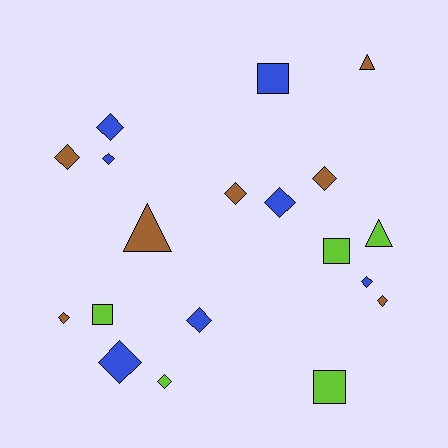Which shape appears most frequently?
Diamond, with 12 objects.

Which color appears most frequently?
Brown, with 7 objects.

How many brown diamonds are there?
There are 5 brown diamonds.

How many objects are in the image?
There are 19 objects.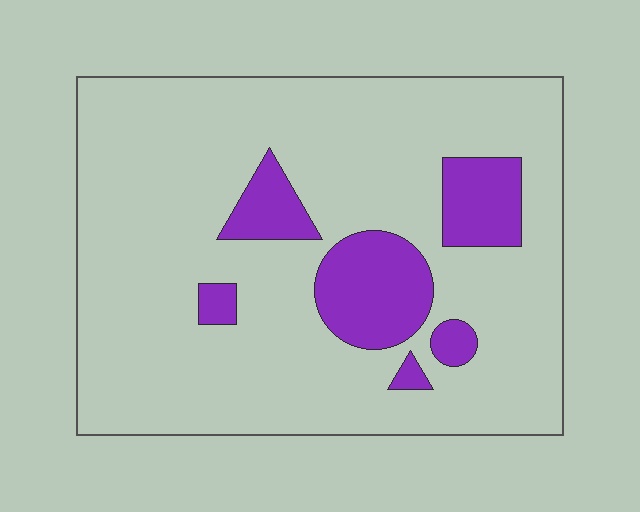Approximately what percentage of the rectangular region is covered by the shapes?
Approximately 15%.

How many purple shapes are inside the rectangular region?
6.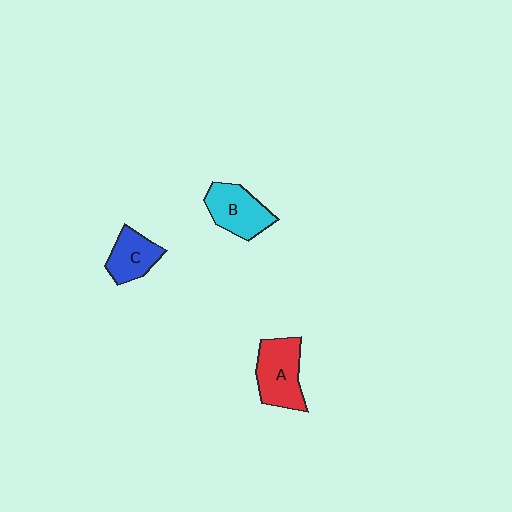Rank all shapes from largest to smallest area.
From largest to smallest: A (red), B (cyan), C (blue).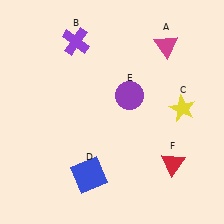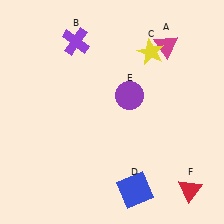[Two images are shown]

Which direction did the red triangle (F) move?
The red triangle (F) moved down.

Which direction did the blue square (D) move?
The blue square (D) moved right.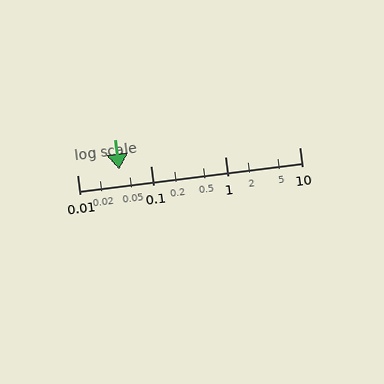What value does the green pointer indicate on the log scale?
The pointer indicates approximately 0.037.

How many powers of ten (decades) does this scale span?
The scale spans 3 decades, from 0.01 to 10.